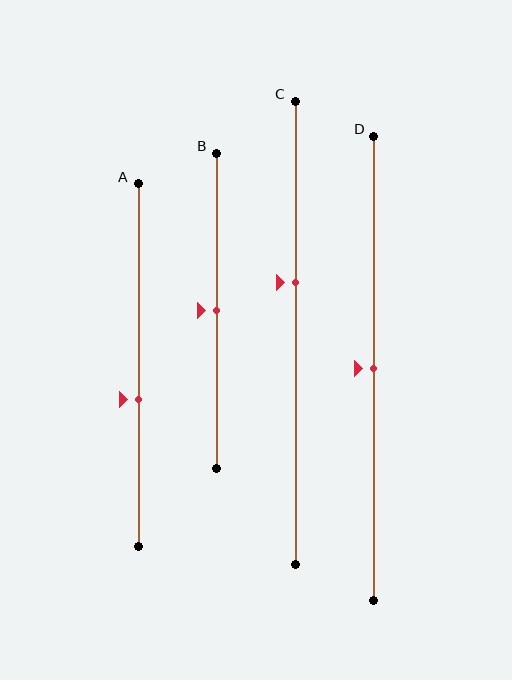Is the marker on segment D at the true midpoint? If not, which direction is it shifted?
Yes, the marker on segment D is at the true midpoint.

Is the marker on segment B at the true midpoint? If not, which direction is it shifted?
Yes, the marker on segment B is at the true midpoint.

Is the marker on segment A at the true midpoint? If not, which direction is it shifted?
No, the marker on segment A is shifted downward by about 9% of the segment length.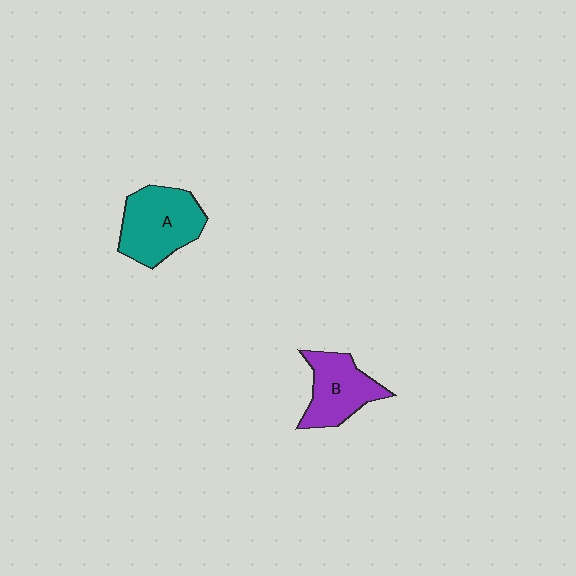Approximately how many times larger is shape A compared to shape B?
Approximately 1.2 times.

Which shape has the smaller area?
Shape B (purple).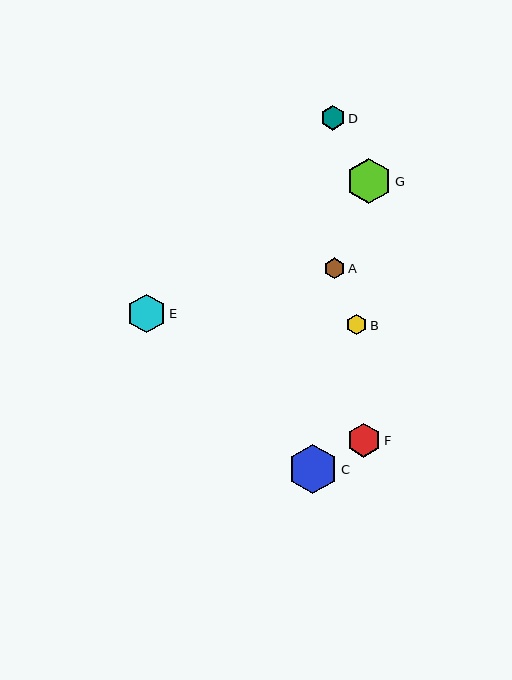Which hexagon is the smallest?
Hexagon A is the smallest with a size of approximately 20 pixels.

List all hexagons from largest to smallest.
From largest to smallest: C, G, E, F, D, B, A.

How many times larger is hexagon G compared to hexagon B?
Hexagon G is approximately 2.2 times the size of hexagon B.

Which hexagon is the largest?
Hexagon C is the largest with a size of approximately 49 pixels.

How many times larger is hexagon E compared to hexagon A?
Hexagon E is approximately 1.9 times the size of hexagon A.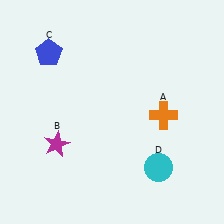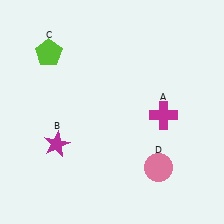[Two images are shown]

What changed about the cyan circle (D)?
In Image 1, D is cyan. In Image 2, it changed to pink.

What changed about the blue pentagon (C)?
In Image 1, C is blue. In Image 2, it changed to lime.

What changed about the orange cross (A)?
In Image 1, A is orange. In Image 2, it changed to magenta.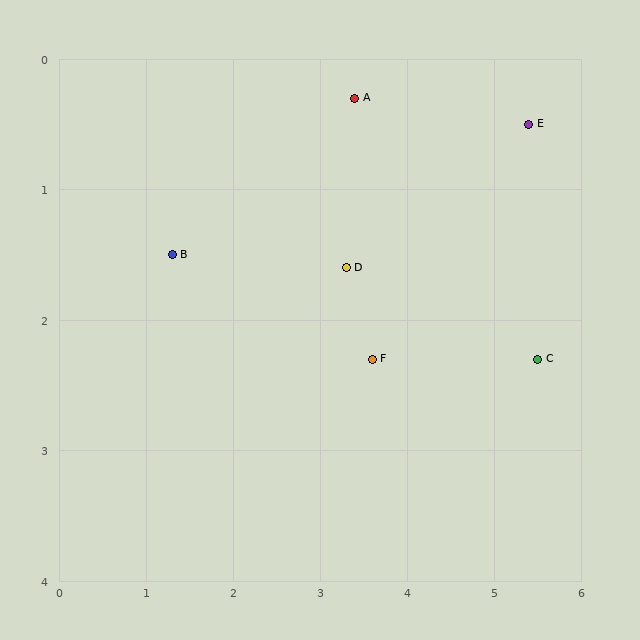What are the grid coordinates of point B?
Point B is at approximately (1.3, 1.5).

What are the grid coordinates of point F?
Point F is at approximately (3.6, 2.3).